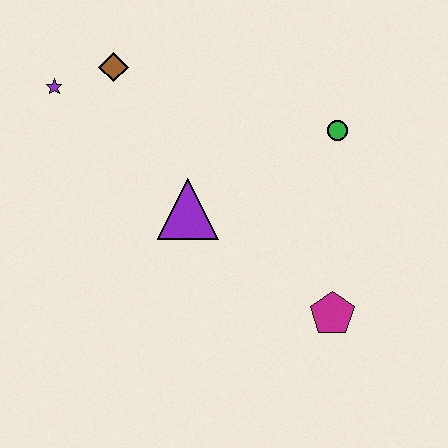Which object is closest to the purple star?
The brown diamond is closest to the purple star.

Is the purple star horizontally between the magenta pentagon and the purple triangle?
No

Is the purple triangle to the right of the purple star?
Yes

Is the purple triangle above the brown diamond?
No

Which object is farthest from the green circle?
The purple star is farthest from the green circle.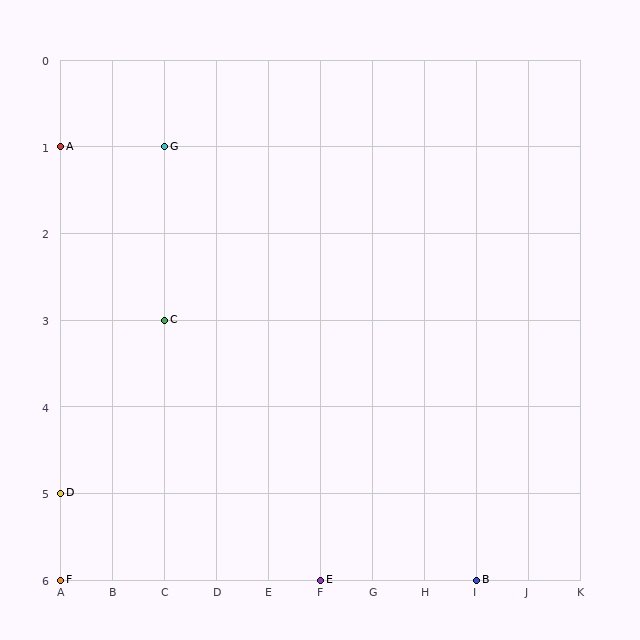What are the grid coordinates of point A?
Point A is at grid coordinates (A, 1).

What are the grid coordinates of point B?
Point B is at grid coordinates (I, 6).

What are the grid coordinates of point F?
Point F is at grid coordinates (A, 6).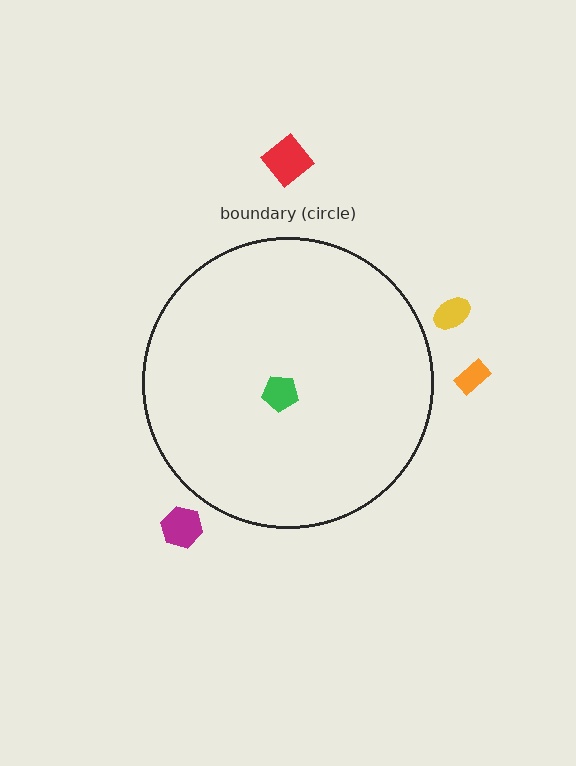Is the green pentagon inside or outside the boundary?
Inside.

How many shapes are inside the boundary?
1 inside, 4 outside.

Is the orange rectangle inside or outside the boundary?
Outside.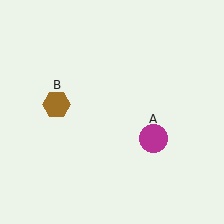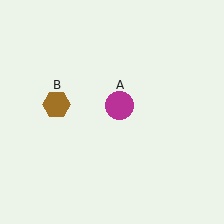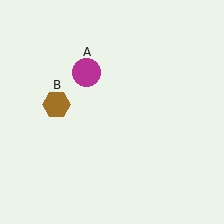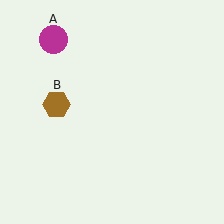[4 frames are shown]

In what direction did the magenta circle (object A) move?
The magenta circle (object A) moved up and to the left.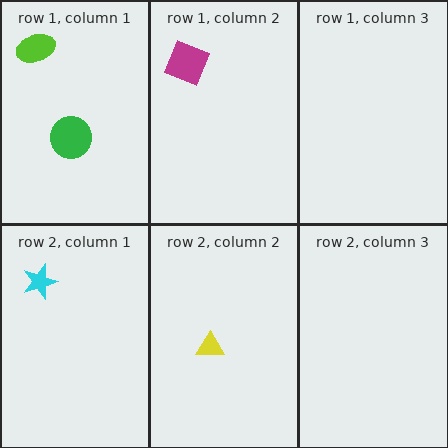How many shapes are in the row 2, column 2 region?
1.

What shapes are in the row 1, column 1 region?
The lime ellipse, the green circle.